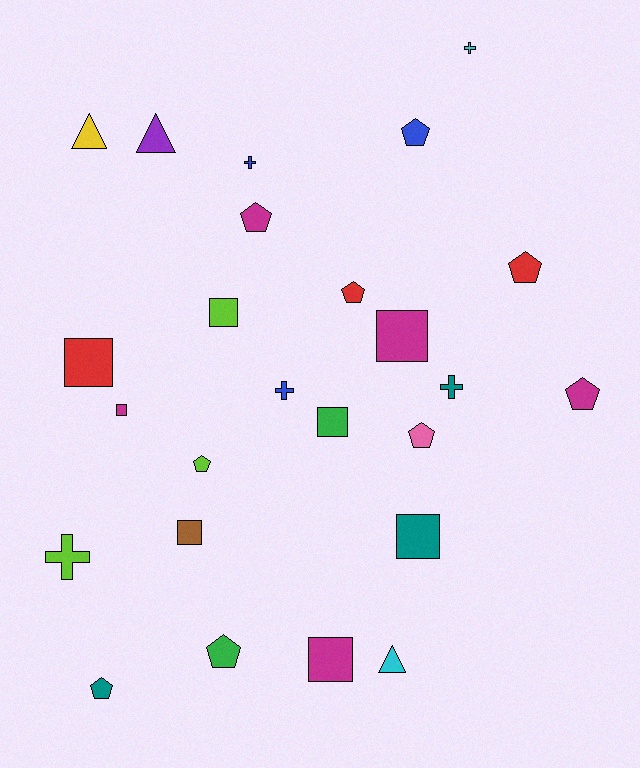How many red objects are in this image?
There are 3 red objects.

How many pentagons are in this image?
There are 9 pentagons.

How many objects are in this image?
There are 25 objects.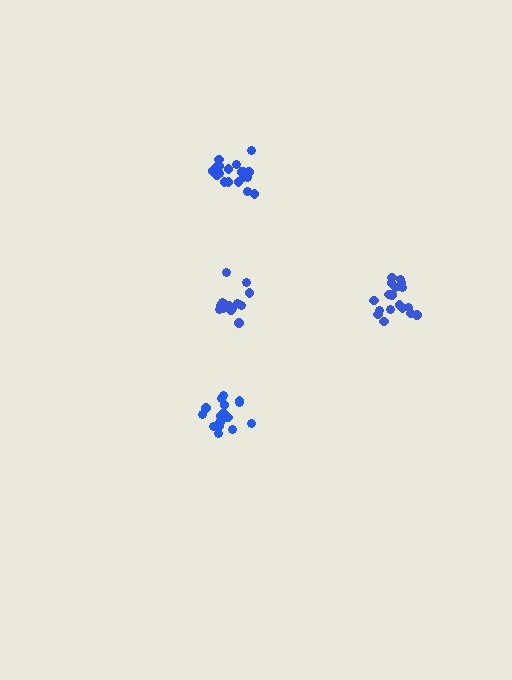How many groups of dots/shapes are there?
There are 4 groups.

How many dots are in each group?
Group 1: 19 dots, Group 2: 18 dots, Group 3: 15 dots, Group 4: 19 dots (71 total).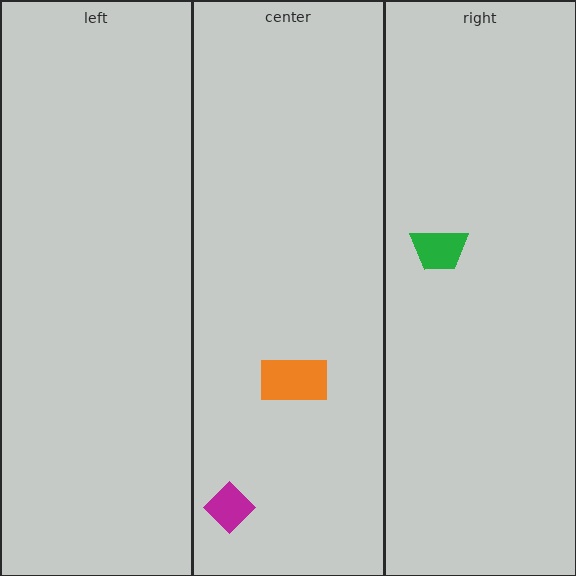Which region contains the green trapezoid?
The right region.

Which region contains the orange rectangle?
The center region.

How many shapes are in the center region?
2.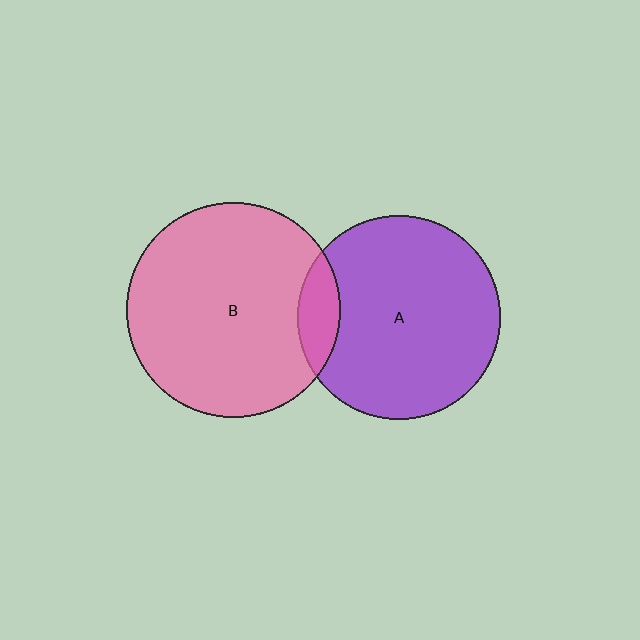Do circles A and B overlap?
Yes.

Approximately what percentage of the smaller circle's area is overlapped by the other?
Approximately 10%.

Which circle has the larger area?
Circle B (pink).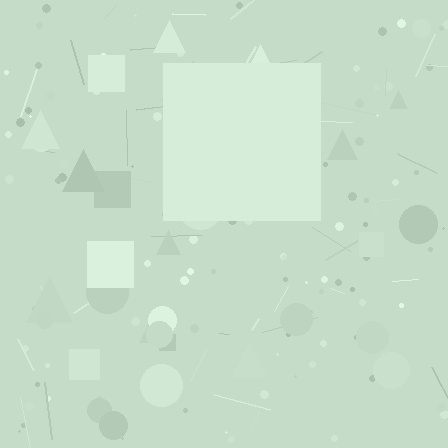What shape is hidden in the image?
A square is hidden in the image.